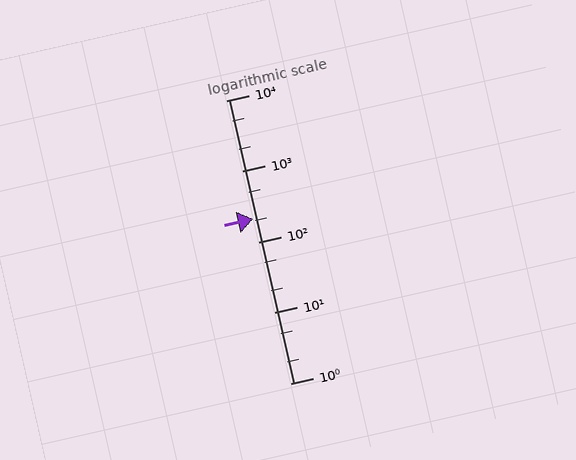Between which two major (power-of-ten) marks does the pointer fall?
The pointer is between 100 and 1000.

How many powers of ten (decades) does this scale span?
The scale spans 4 decades, from 1 to 10000.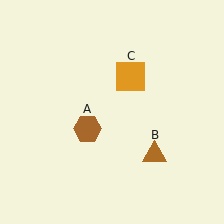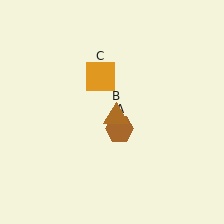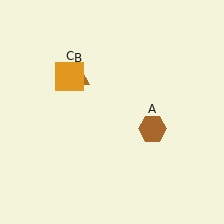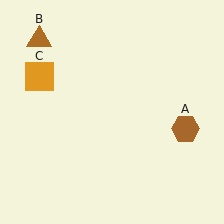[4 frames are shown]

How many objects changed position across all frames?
3 objects changed position: brown hexagon (object A), brown triangle (object B), orange square (object C).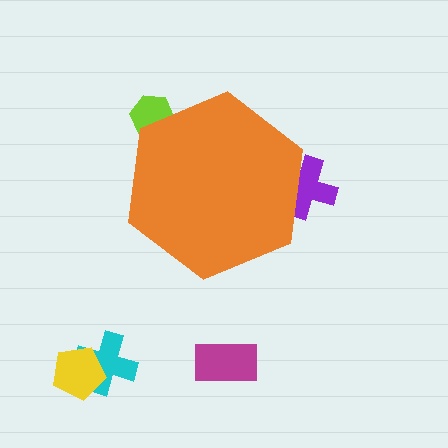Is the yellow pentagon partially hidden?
No, the yellow pentagon is fully visible.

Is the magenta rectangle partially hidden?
No, the magenta rectangle is fully visible.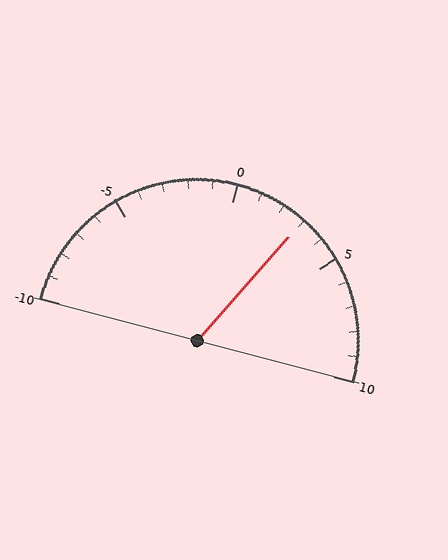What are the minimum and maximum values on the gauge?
The gauge ranges from -10 to 10.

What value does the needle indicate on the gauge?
The needle indicates approximately 3.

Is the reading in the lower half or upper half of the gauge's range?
The reading is in the upper half of the range (-10 to 10).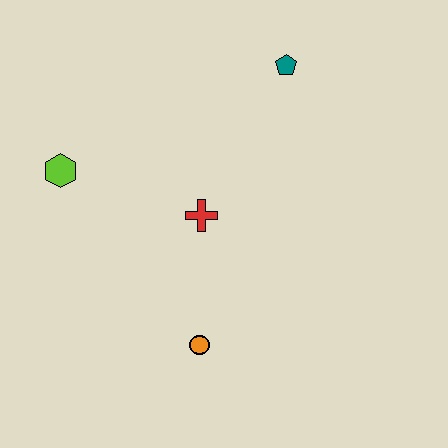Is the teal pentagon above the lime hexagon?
Yes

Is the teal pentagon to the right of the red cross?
Yes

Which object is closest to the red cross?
The orange circle is closest to the red cross.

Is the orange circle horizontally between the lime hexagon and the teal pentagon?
Yes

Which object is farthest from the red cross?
The teal pentagon is farthest from the red cross.